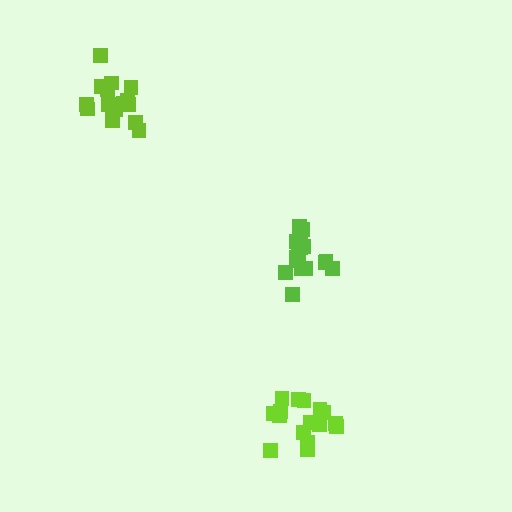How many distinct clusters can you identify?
There are 3 distinct clusters.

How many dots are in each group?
Group 1: 17 dots, Group 2: 16 dots, Group 3: 18 dots (51 total).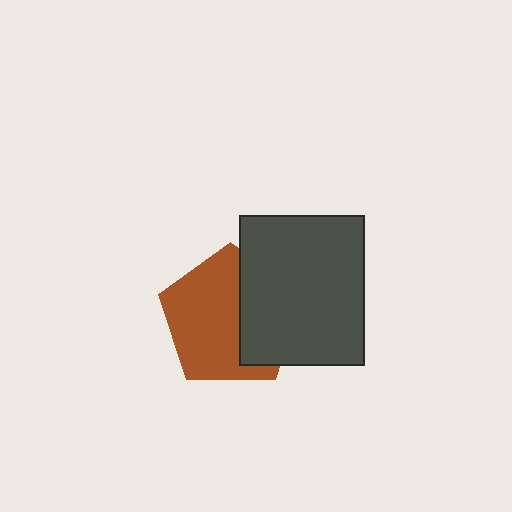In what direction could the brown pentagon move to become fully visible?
The brown pentagon could move left. That would shift it out from behind the dark gray rectangle entirely.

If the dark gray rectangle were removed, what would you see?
You would see the complete brown pentagon.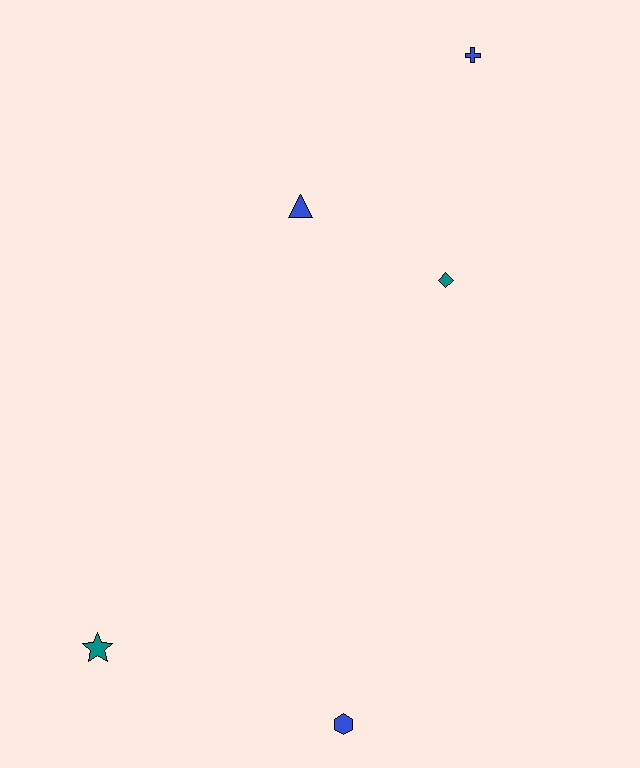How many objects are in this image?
There are 5 objects.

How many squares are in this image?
There are no squares.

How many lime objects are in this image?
There are no lime objects.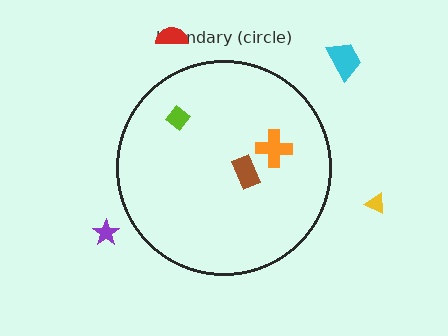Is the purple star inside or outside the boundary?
Outside.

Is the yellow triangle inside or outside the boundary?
Outside.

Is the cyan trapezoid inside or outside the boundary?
Outside.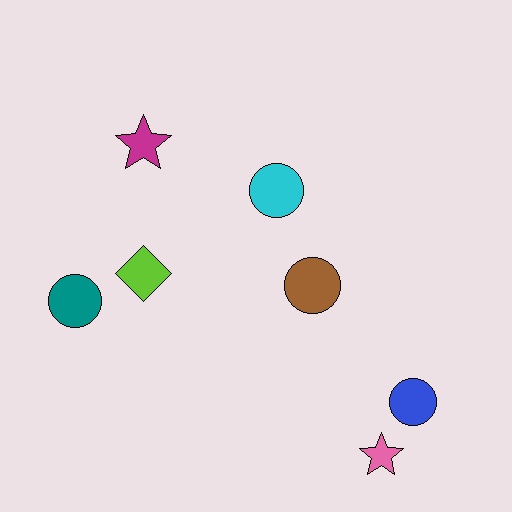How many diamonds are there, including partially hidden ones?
There is 1 diamond.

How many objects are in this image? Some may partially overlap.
There are 7 objects.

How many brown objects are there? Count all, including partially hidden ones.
There is 1 brown object.